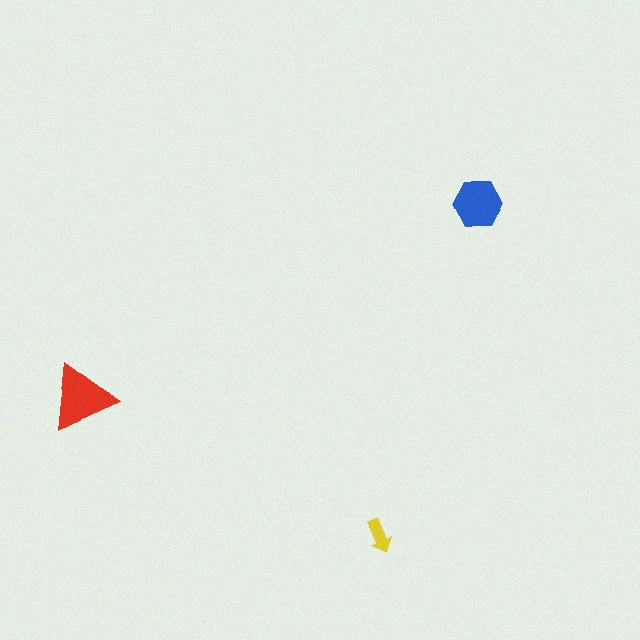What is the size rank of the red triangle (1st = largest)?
1st.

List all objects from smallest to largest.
The yellow arrow, the blue hexagon, the red triangle.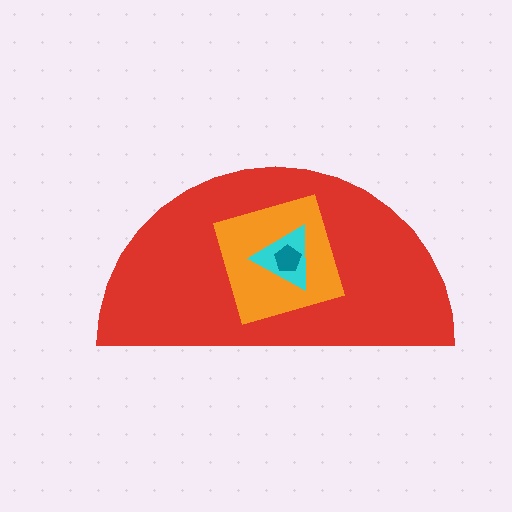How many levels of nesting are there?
4.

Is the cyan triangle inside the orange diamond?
Yes.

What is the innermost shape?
The teal pentagon.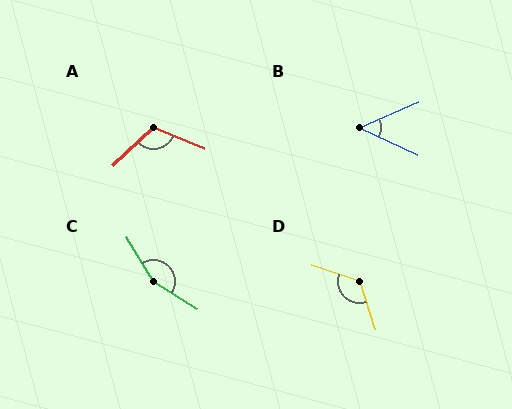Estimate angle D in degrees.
Approximately 128 degrees.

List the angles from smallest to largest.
B (48°), A (114°), D (128°), C (152°).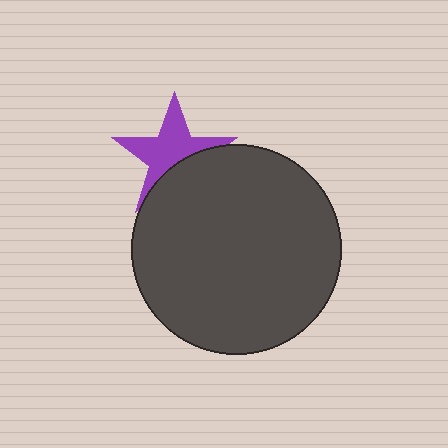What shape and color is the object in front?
The object in front is a dark gray circle.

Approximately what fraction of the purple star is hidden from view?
Roughly 38% of the purple star is hidden behind the dark gray circle.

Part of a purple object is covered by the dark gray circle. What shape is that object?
It is a star.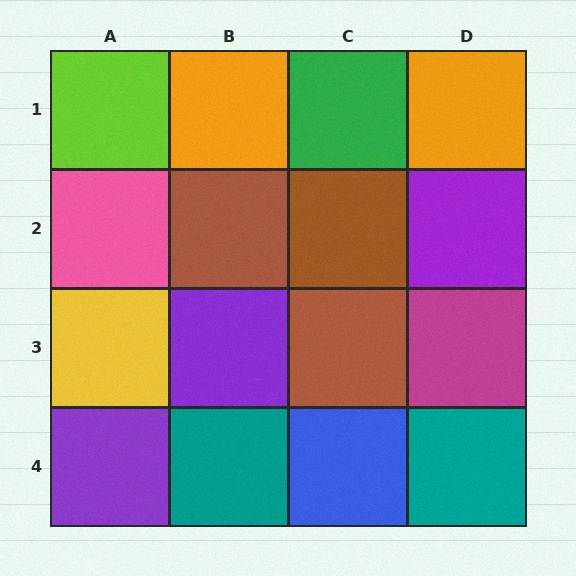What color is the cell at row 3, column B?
Purple.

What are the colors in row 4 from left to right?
Purple, teal, blue, teal.